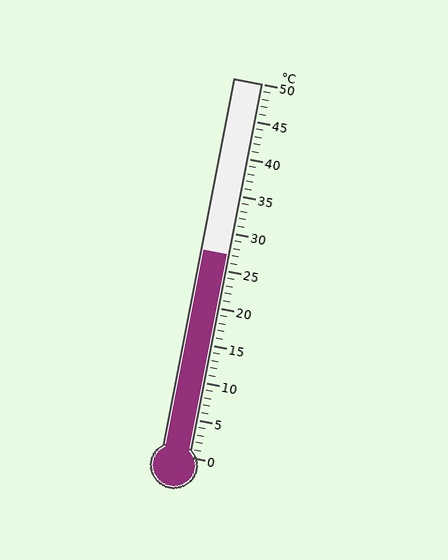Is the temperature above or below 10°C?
The temperature is above 10°C.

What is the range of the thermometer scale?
The thermometer scale ranges from 0°C to 50°C.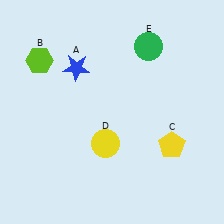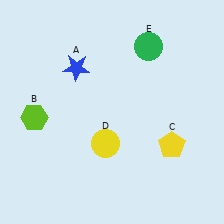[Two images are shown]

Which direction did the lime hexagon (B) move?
The lime hexagon (B) moved down.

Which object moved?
The lime hexagon (B) moved down.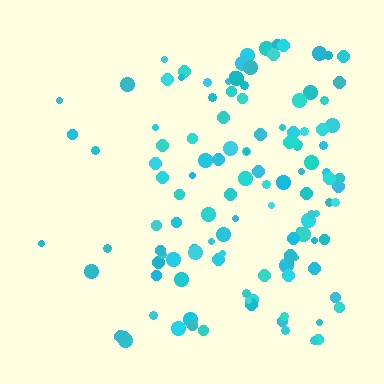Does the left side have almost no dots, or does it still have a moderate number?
Still a moderate number, just noticeably fewer than the right.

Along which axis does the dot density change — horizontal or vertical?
Horizontal.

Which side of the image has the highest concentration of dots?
The right.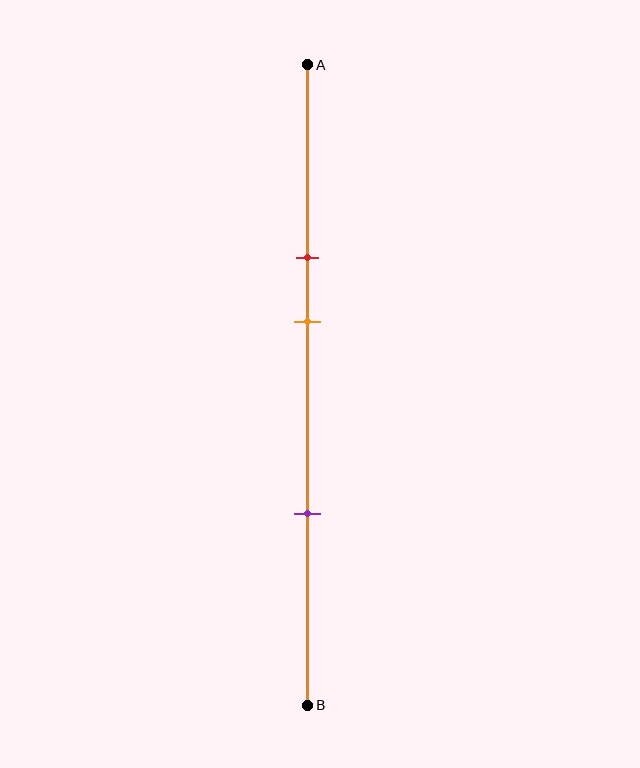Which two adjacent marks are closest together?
The red and orange marks are the closest adjacent pair.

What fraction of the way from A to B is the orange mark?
The orange mark is approximately 40% (0.4) of the way from A to B.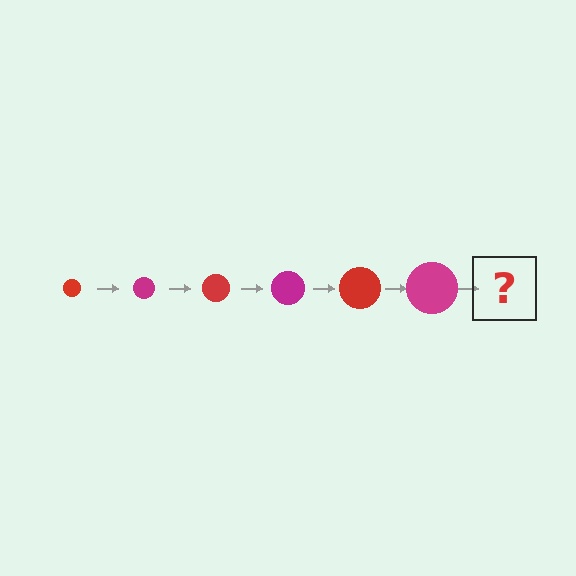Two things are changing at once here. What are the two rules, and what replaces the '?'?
The two rules are that the circle grows larger each step and the color cycles through red and magenta. The '?' should be a red circle, larger than the previous one.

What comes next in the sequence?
The next element should be a red circle, larger than the previous one.